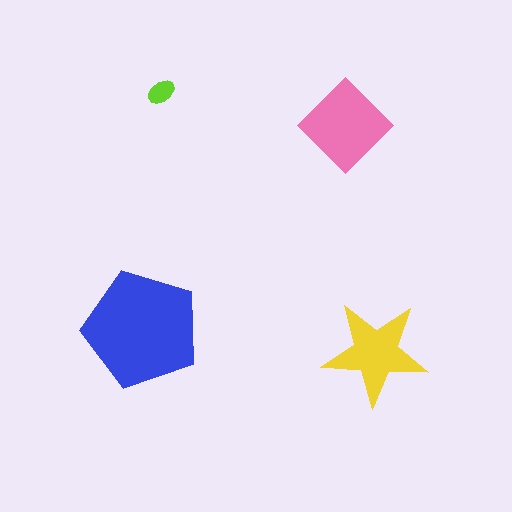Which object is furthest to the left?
The blue pentagon is leftmost.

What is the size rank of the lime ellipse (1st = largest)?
4th.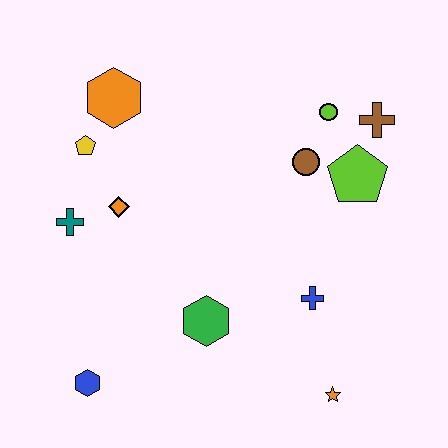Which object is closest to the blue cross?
The orange star is closest to the blue cross.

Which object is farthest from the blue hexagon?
The brown cross is farthest from the blue hexagon.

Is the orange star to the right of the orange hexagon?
Yes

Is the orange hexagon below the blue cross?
No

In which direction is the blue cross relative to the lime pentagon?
The blue cross is below the lime pentagon.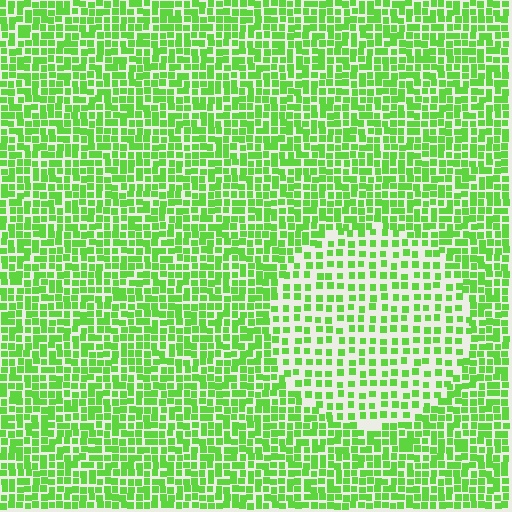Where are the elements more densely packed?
The elements are more densely packed outside the circle boundary.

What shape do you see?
I see a circle.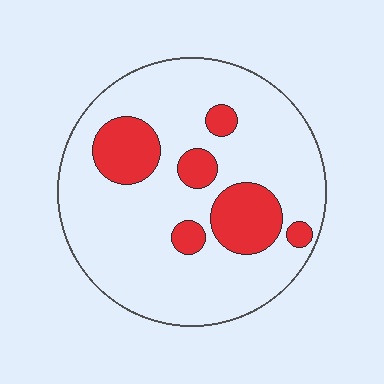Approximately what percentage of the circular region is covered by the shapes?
Approximately 20%.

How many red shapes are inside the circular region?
6.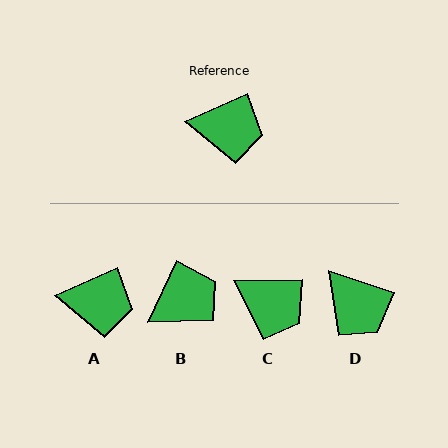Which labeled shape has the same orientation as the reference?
A.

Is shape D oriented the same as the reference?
No, it is off by about 42 degrees.